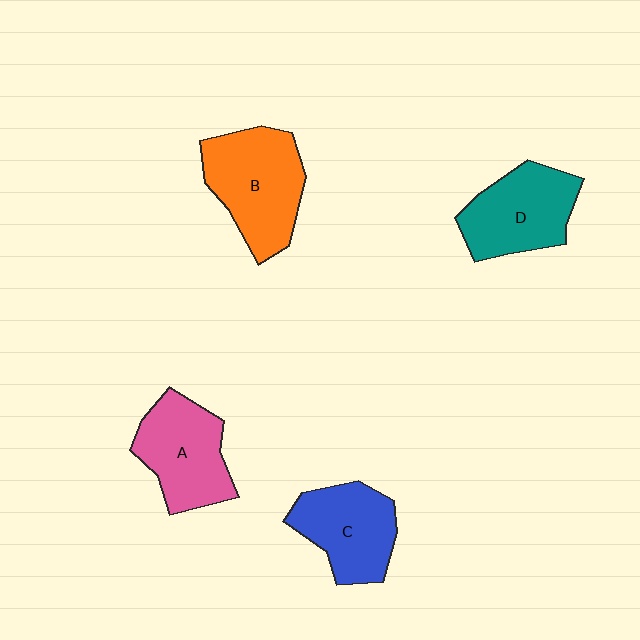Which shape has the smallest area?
Shape C (blue).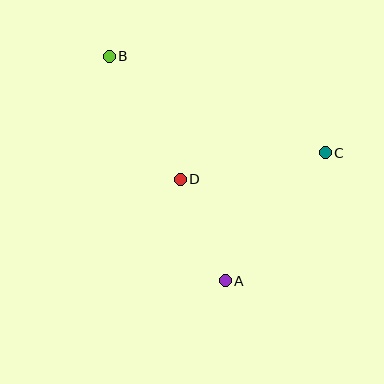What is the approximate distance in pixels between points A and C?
The distance between A and C is approximately 162 pixels.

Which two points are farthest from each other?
Points A and B are farthest from each other.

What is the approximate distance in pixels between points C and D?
The distance between C and D is approximately 148 pixels.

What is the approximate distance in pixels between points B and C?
The distance between B and C is approximately 237 pixels.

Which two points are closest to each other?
Points A and D are closest to each other.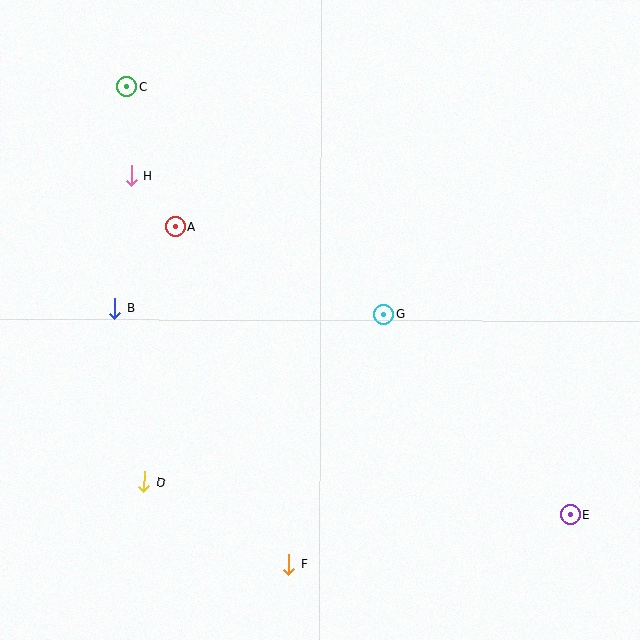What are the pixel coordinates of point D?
Point D is at (144, 482).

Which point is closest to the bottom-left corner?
Point D is closest to the bottom-left corner.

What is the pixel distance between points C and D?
The distance between C and D is 396 pixels.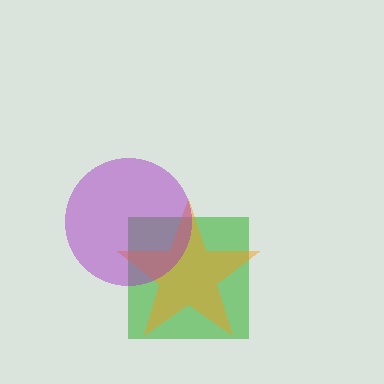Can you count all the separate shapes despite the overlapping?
Yes, there are 3 separate shapes.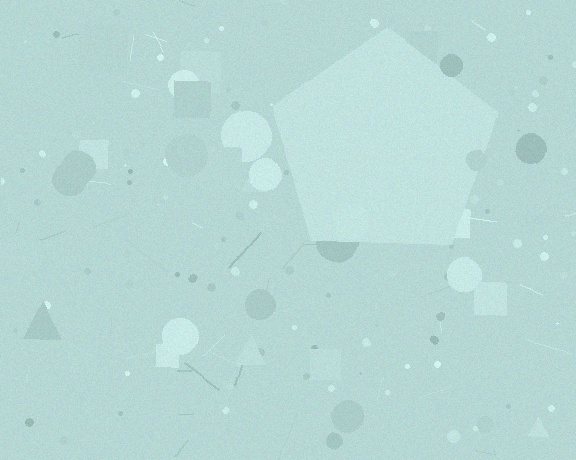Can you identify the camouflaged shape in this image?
The camouflaged shape is a pentagon.